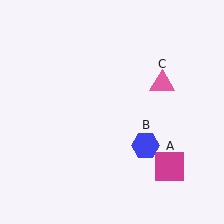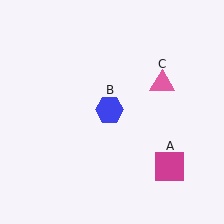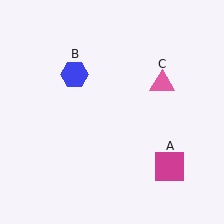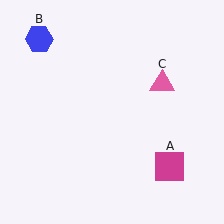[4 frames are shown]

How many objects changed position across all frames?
1 object changed position: blue hexagon (object B).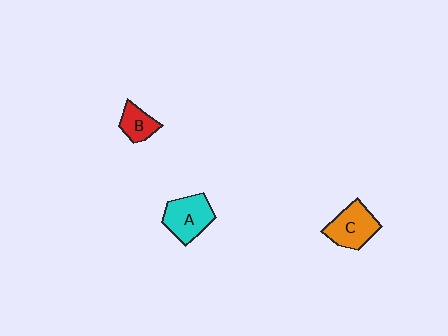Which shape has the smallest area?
Shape B (red).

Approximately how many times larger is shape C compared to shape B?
Approximately 1.6 times.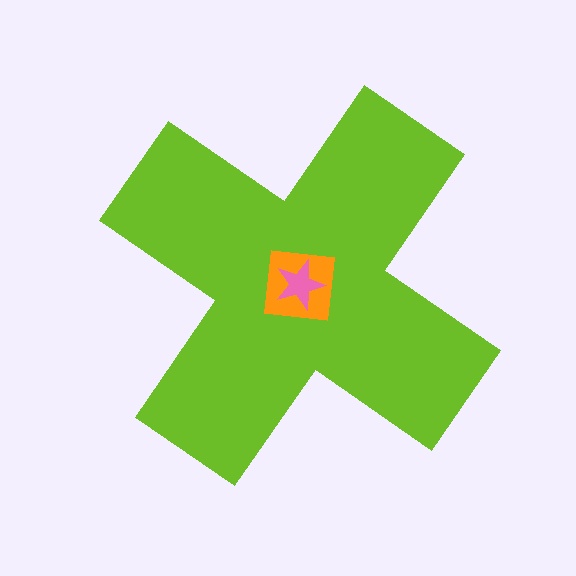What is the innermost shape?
The pink star.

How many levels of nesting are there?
3.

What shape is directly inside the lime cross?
The orange square.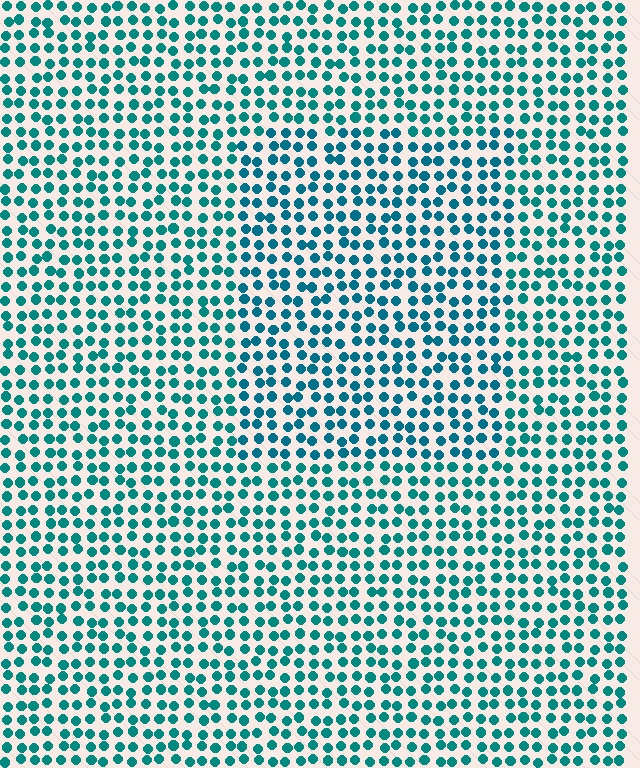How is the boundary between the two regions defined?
The boundary is defined purely by a slight shift in hue (about 15 degrees). Spacing, size, and orientation are identical on both sides.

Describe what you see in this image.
The image is filled with small teal elements in a uniform arrangement. A rectangle-shaped region is visible where the elements are tinted to a slightly different hue, forming a subtle color boundary.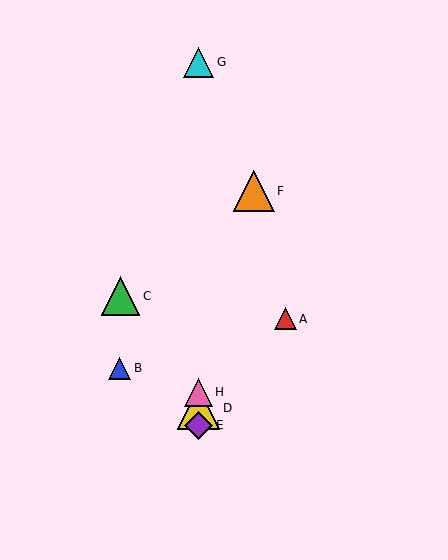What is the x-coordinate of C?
Object C is at x≈120.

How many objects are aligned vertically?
4 objects (D, E, G, H) are aligned vertically.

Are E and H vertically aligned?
Yes, both are at x≈198.